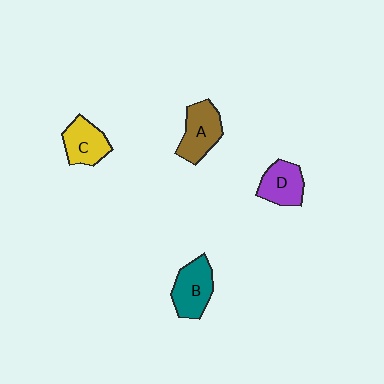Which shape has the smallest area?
Shape D (purple).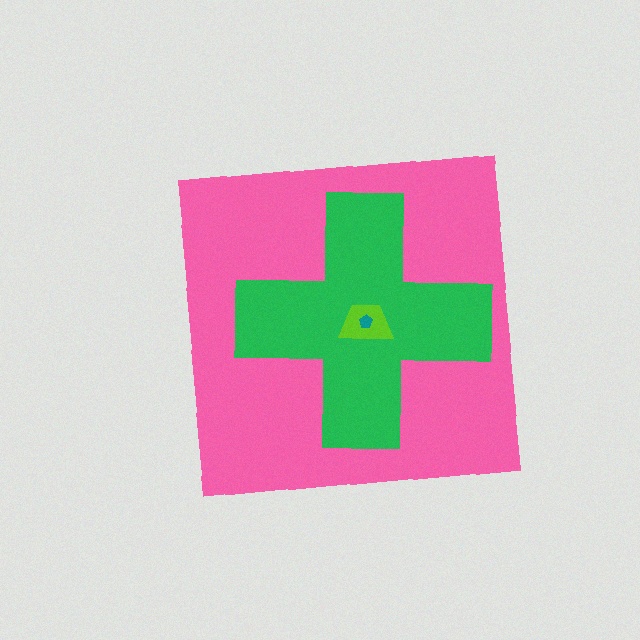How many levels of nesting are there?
4.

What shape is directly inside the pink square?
The green cross.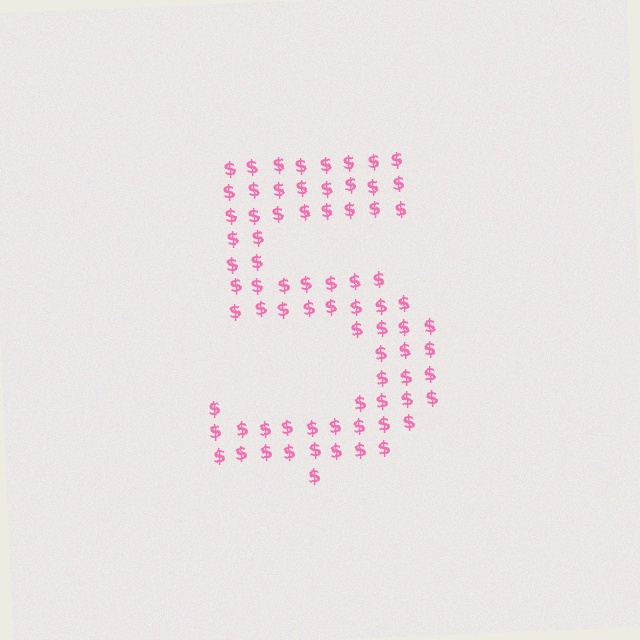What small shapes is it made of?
It is made of small dollar signs.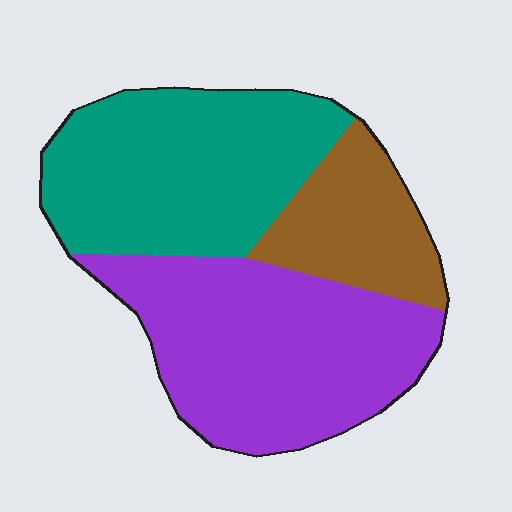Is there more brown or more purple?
Purple.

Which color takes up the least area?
Brown, at roughly 20%.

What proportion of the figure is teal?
Teal takes up about three eighths (3/8) of the figure.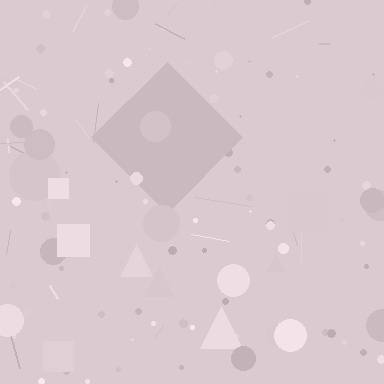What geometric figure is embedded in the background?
A diamond is embedded in the background.